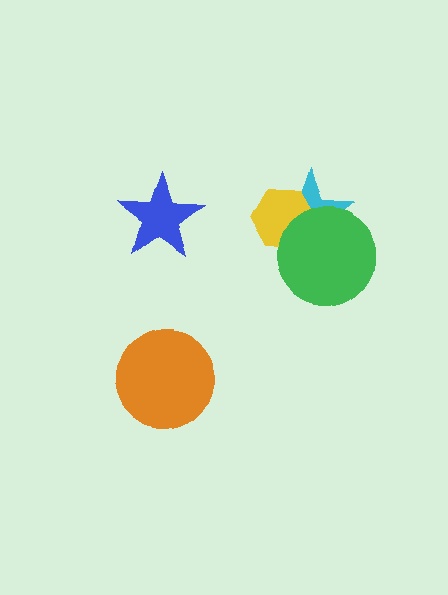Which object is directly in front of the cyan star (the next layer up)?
The yellow hexagon is directly in front of the cyan star.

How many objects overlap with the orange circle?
0 objects overlap with the orange circle.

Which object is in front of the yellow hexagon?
The green circle is in front of the yellow hexagon.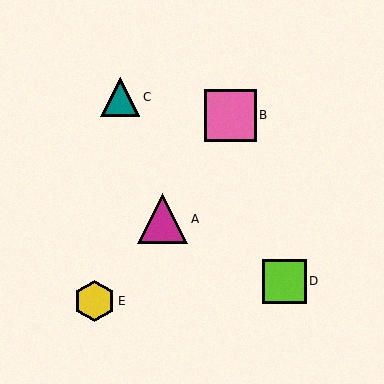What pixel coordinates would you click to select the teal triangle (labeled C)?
Click at (120, 97) to select the teal triangle C.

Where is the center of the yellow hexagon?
The center of the yellow hexagon is at (95, 301).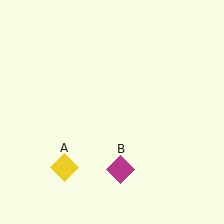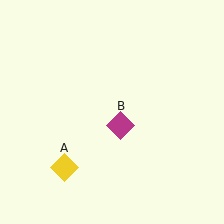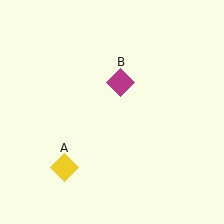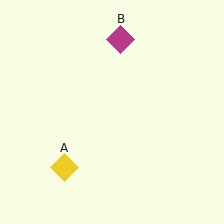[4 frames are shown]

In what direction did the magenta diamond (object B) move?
The magenta diamond (object B) moved up.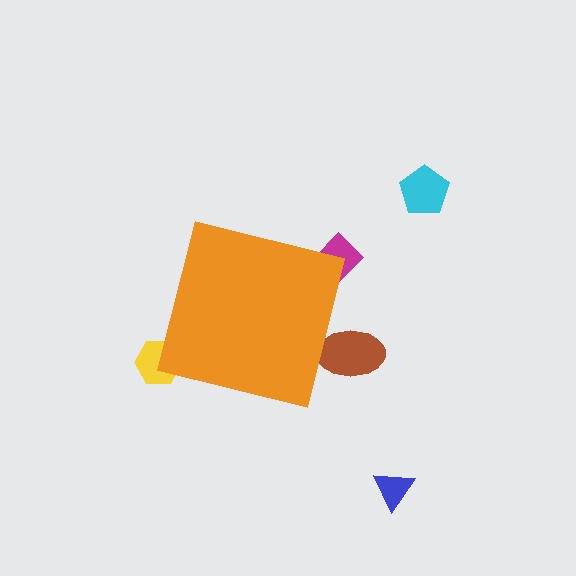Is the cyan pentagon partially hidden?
No, the cyan pentagon is fully visible.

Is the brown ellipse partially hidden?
Yes, the brown ellipse is partially hidden behind the orange square.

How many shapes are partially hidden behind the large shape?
3 shapes are partially hidden.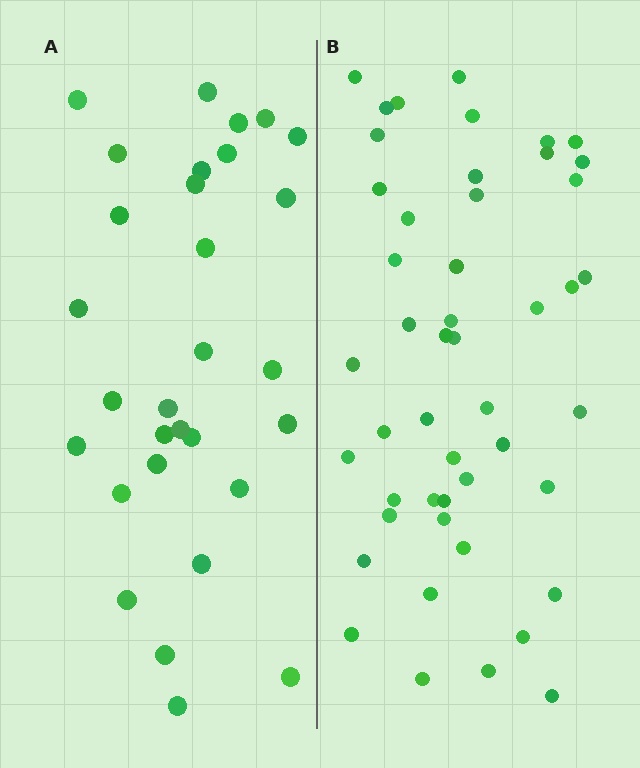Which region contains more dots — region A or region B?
Region B (the right region) has more dots.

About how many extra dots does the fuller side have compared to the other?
Region B has approximately 20 more dots than region A.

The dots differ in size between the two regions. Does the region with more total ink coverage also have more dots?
No. Region A has more total ink coverage because its dots are larger, but region B actually contains more individual dots. Total area can be misleading — the number of items is what matters here.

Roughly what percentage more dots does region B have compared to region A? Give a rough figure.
About 60% more.